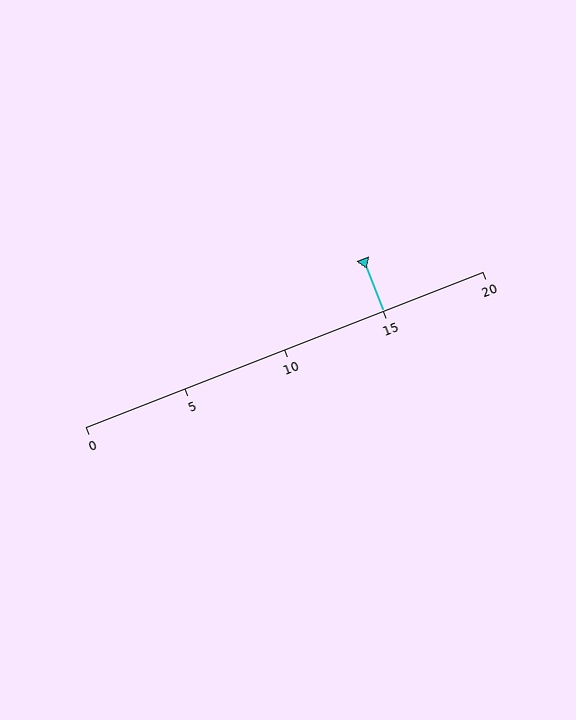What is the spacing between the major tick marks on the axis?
The major ticks are spaced 5 apart.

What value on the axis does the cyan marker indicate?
The marker indicates approximately 15.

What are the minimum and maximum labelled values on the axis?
The axis runs from 0 to 20.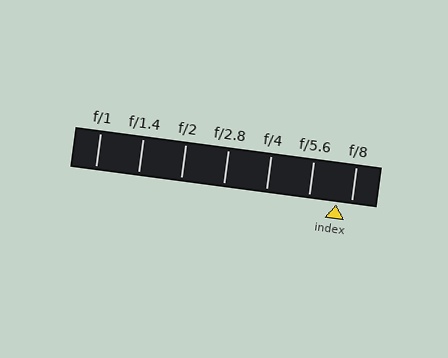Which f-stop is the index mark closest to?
The index mark is closest to f/8.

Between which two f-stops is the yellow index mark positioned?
The index mark is between f/5.6 and f/8.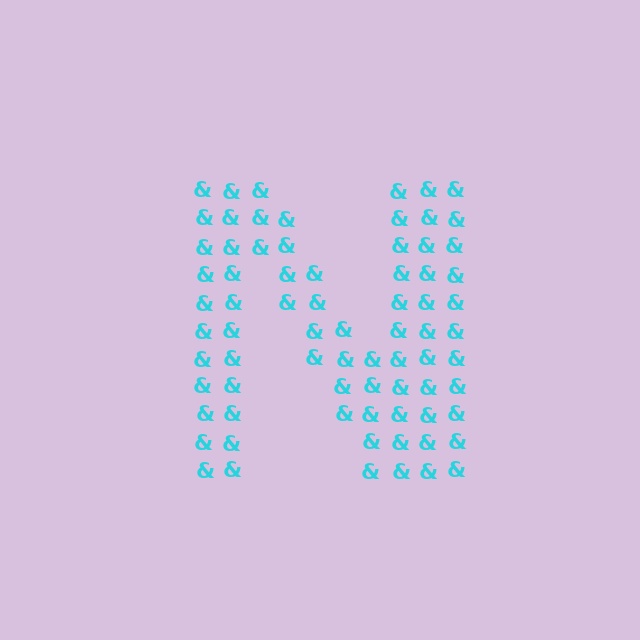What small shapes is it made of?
It is made of small ampersands.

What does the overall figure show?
The overall figure shows the letter N.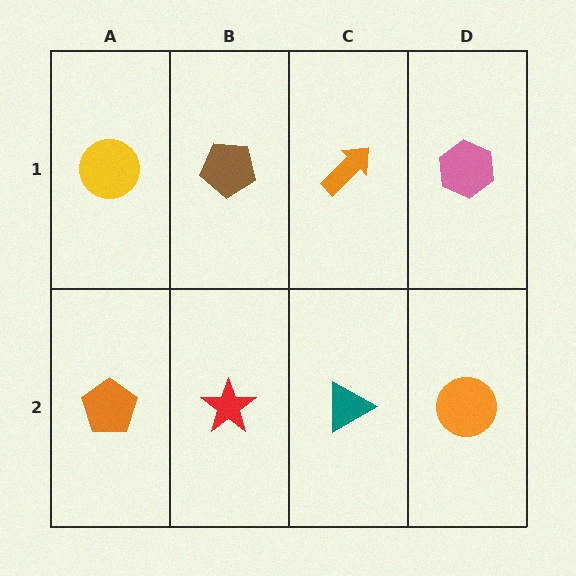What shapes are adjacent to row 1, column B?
A red star (row 2, column B), a yellow circle (row 1, column A), an orange arrow (row 1, column C).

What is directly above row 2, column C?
An orange arrow.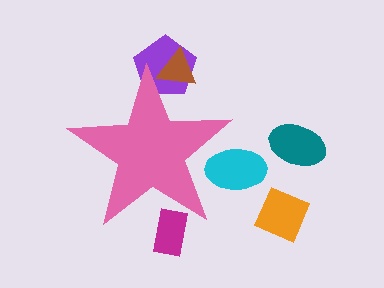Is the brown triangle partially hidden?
Yes, the brown triangle is partially hidden behind the pink star.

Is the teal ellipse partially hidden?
No, the teal ellipse is fully visible.